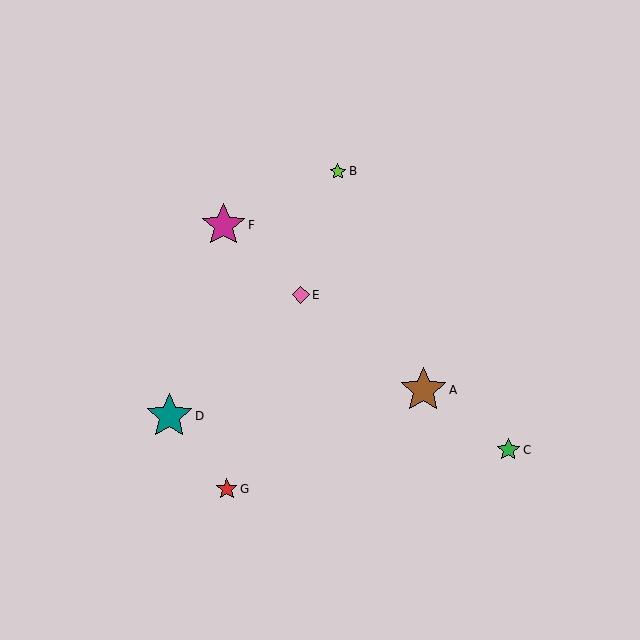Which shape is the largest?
The brown star (labeled A) is the largest.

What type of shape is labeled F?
Shape F is a magenta star.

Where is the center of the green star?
The center of the green star is at (508, 450).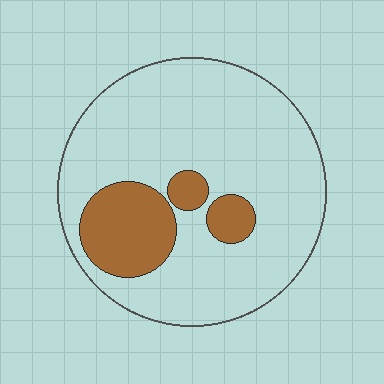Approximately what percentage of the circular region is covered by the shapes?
Approximately 20%.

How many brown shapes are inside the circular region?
3.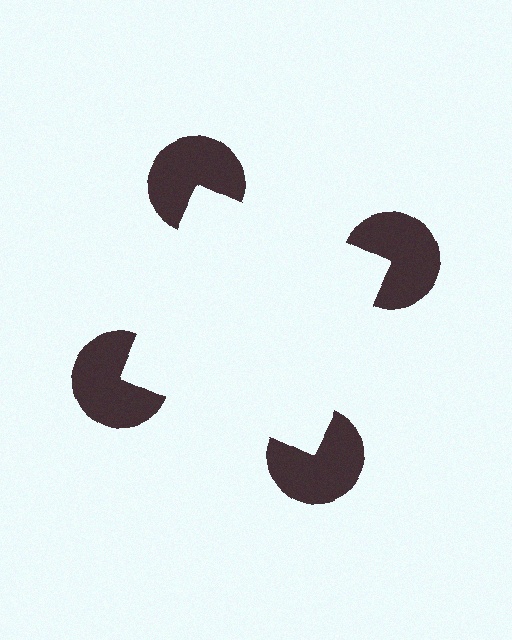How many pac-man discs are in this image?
There are 4 — one at each vertex of the illusory square.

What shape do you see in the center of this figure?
An illusory square — its edges are inferred from the aligned wedge cuts in the pac-man discs, not physically drawn.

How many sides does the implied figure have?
4 sides.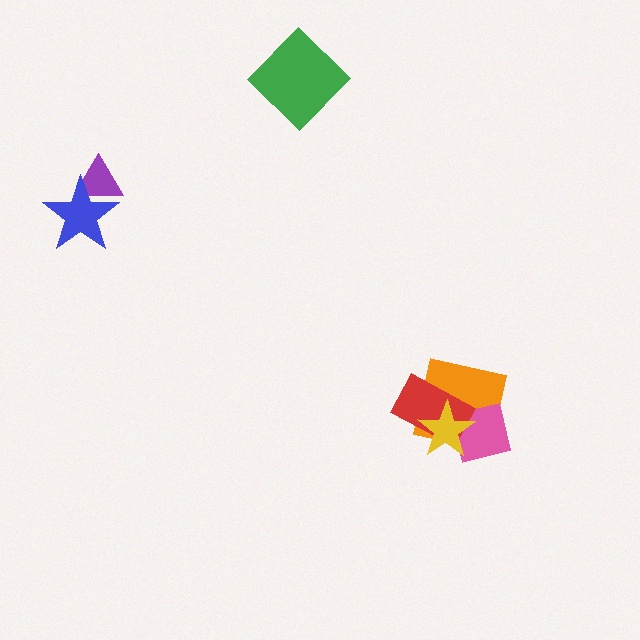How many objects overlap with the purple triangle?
1 object overlaps with the purple triangle.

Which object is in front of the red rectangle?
The yellow star is in front of the red rectangle.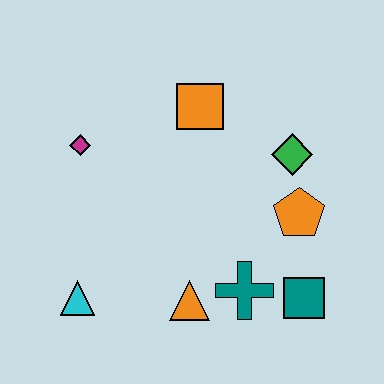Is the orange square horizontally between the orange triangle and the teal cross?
Yes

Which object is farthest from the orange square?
The cyan triangle is farthest from the orange square.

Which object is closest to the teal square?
The teal cross is closest to the teal square.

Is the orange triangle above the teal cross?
No